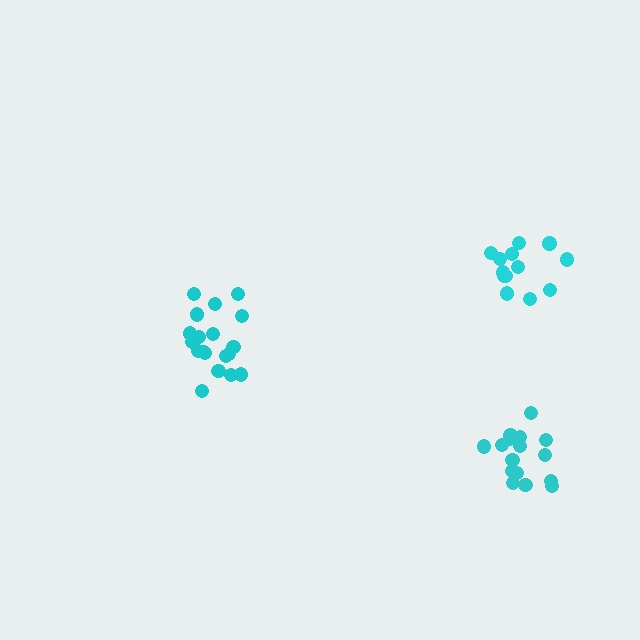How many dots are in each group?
Group 1: 19 dots, Group 2: 13 dots, Group 3: 16 dots (48 total).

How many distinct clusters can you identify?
There are 3 distinct clusters.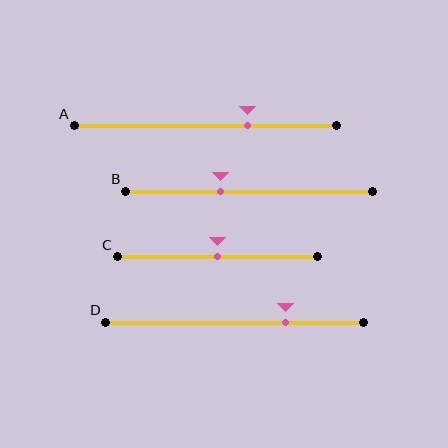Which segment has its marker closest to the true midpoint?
Segment C has its marker closest to the true midpoint.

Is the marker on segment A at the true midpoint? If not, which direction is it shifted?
No, the marker on segment A is shifted to the right by about 16% of the segment length.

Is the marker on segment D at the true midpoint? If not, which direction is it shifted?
No, the marker on segment D is shifted to the right by about 20% of the segment length.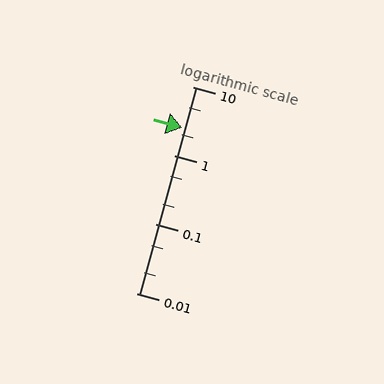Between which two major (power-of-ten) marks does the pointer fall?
The pointer is between 1 and 10.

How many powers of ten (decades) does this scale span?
The scale spans 3 decades, from 0.01 to 10.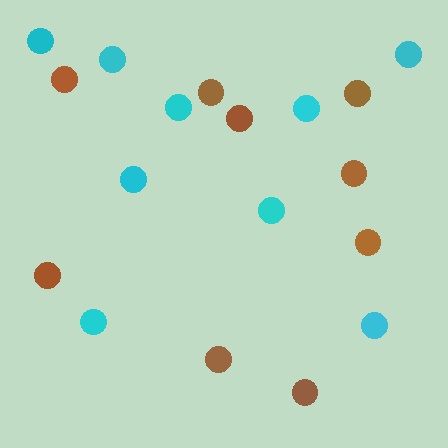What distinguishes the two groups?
There are 2 groups: one group of cyan circles (9) and one group of brown circles (9).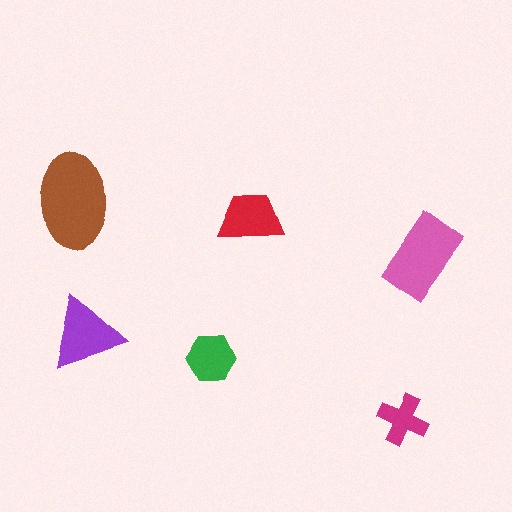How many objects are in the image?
There are 6 objects in the image.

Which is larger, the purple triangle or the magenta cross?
The purple triangle.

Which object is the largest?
The brown ellipse.